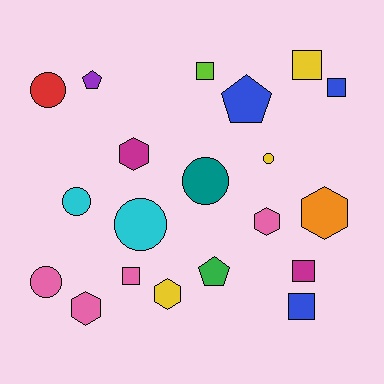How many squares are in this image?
There are 6 squares.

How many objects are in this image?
There are 20 objects.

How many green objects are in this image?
There is 1 green object.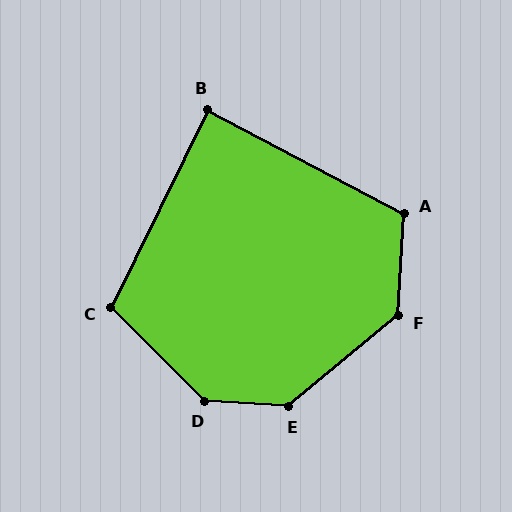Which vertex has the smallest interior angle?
B, at approximately 88 degrees.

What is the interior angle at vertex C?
Approximately 109 degrees (obtuse).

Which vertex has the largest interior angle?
D, at approximately 139 degrees.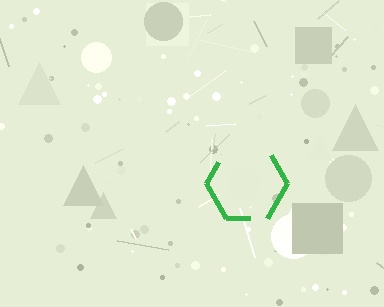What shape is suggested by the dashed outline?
The dashed outline suggests a hexagon.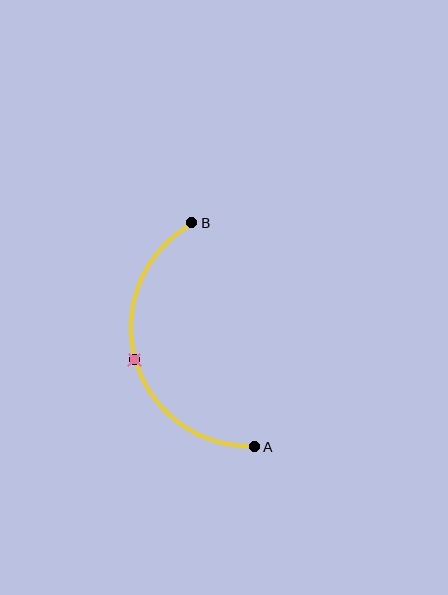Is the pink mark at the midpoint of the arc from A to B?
Yes. The pink mark lies on the arc at equal arc-length from both A and B — it is the arc midpoint.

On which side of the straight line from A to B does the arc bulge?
The arc bulges to the left of the straight line connecting A and B.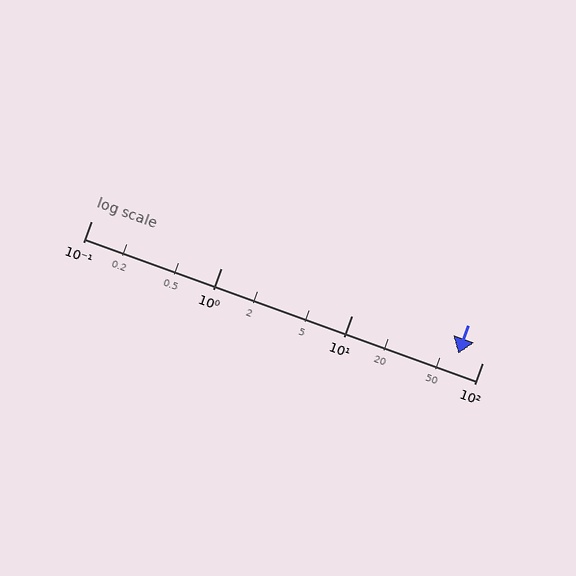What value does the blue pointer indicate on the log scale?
The pointer indicates approximately 66.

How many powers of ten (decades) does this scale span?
The scale spans 3 decades, from 0.1 to 100.